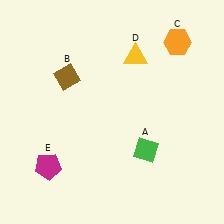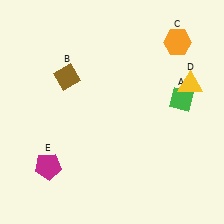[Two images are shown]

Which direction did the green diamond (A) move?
The green diamond (A) moved up.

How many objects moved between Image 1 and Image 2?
2 objects moved between the two images.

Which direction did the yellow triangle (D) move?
The yellow triangle (D) moved right.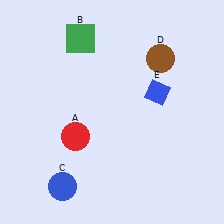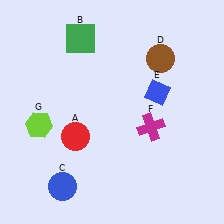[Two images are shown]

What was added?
A magenta cross (F), a lime hexagon (G) were added in Image 2.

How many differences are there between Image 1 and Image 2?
There are 2 differences between the two images.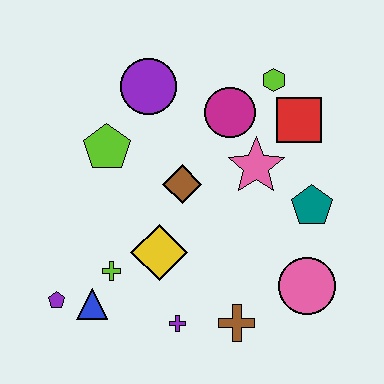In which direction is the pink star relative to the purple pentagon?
The pink star is to the right of the purple pentagon.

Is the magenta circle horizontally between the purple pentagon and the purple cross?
No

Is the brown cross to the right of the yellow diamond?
Yes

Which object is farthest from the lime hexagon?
The purple pentagon is farthest from the lime hexagon.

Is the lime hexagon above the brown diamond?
Yes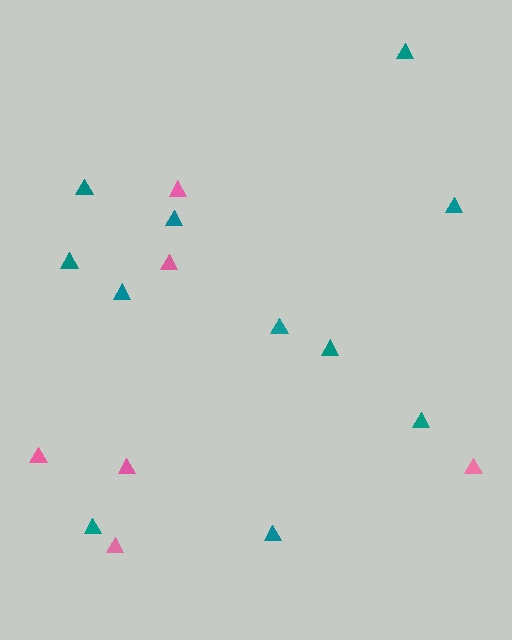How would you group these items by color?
There are 2 groups: one group of teal triangles (11) and one group of pink triangles (6).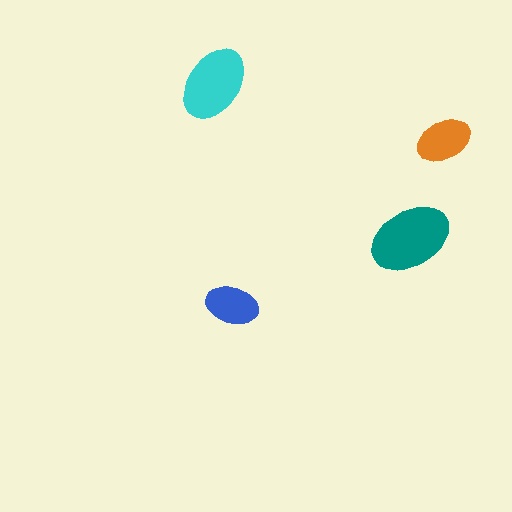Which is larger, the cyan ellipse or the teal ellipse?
The teal one.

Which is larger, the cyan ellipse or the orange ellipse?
The cyan one.